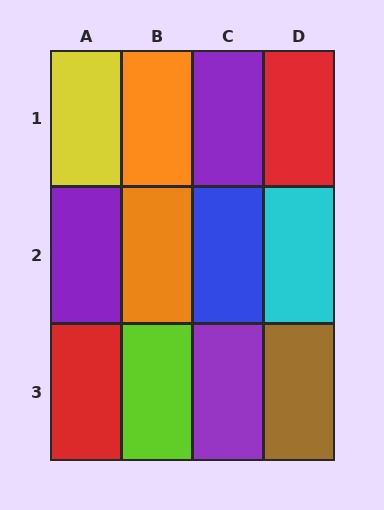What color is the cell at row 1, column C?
Purple.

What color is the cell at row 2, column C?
Blue.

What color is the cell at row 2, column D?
Cyan.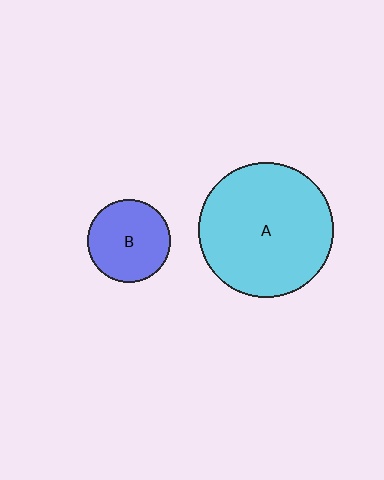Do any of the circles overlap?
No, none of the circles overlap.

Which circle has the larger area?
Circle A (cyan).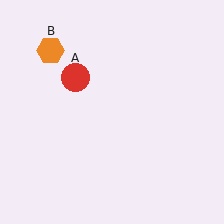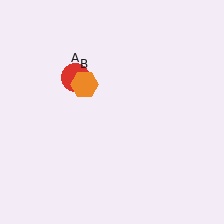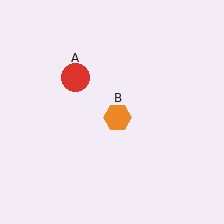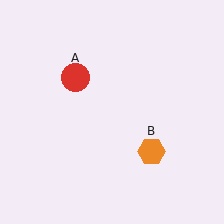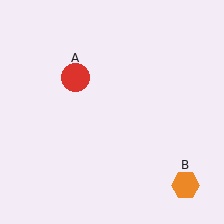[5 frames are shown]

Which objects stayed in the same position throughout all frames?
Red circle (object A) remained stationary.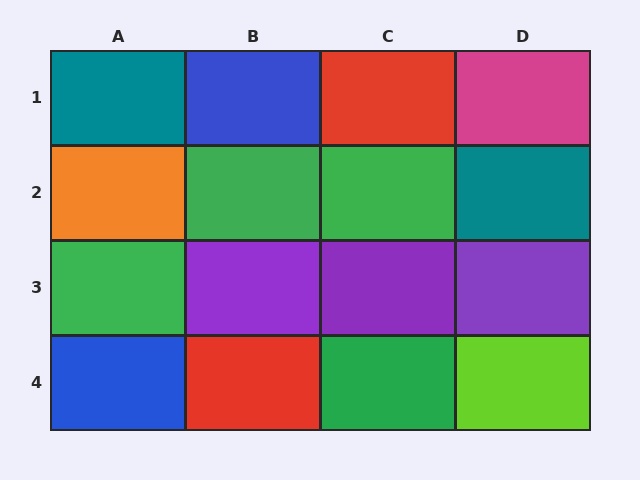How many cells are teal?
2 cells are teal.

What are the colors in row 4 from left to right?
Blue, red, green, lime.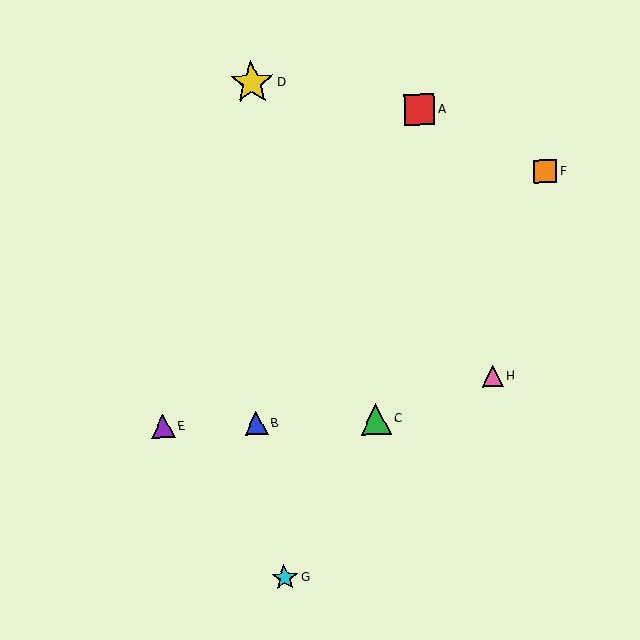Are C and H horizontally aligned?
No, C is at y≈419 and H is at y≈376.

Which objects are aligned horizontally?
Objects B, C, E are aligned horizontally.